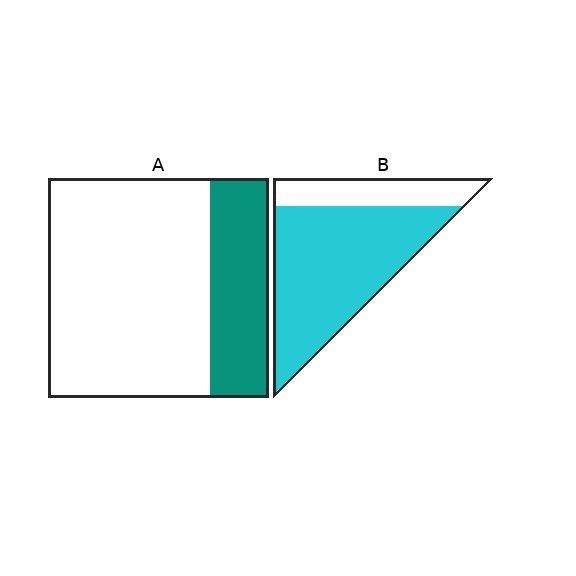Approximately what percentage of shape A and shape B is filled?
A is approximately 25% and B is approximately 75%.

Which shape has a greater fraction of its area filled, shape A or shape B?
Shape B.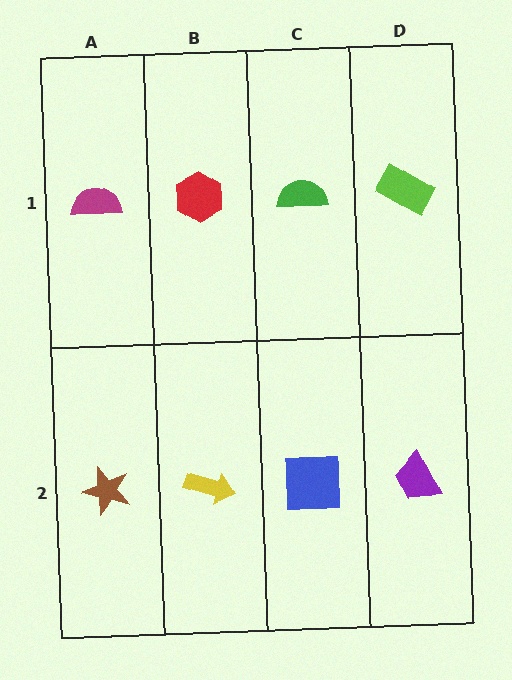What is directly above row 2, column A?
A magenta semicircle.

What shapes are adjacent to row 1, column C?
A blue square (row 2, column C), a red hexagon (row 1, column B), a lime rectangle (row 1, column D).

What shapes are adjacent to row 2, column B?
A red hexagon (row 1, column B), a brown star (row 2, column A), a blue square (row 2, column C).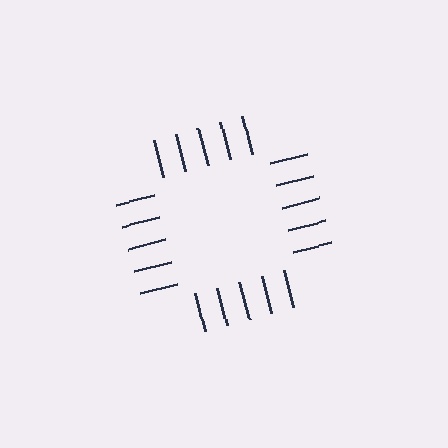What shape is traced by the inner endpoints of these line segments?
An illusory square — the line segments terminate on its edges but no continuous stroke is drawn.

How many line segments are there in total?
20 — 5 along each of the 4 edges.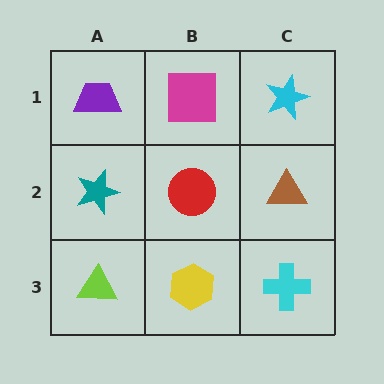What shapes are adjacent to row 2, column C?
A cyan star (row 1, column C), a cyan cross (row 3, column C), a red circle (row 2, column B).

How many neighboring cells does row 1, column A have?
2.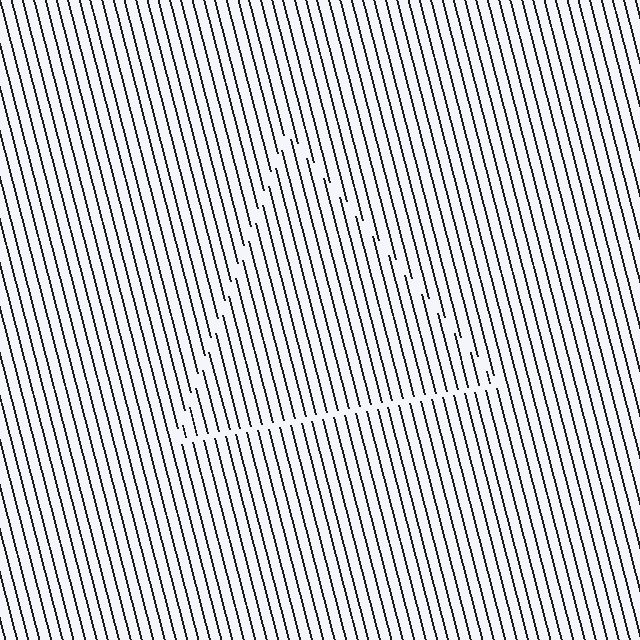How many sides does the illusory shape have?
3 sides — the line-ends trace a triangle.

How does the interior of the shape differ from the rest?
The interior of the shape contains the same grating, shifted by half a period — the contour is defined by the phase discontinuity where line-ends from the inner and outer gratings abut.